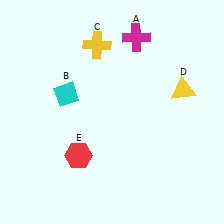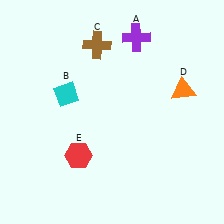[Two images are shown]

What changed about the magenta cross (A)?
In Image 1, A is magenta. In Image 2, it changed to purple.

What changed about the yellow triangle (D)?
In Image 1, D is yellow. In Image 2, it changed to orange.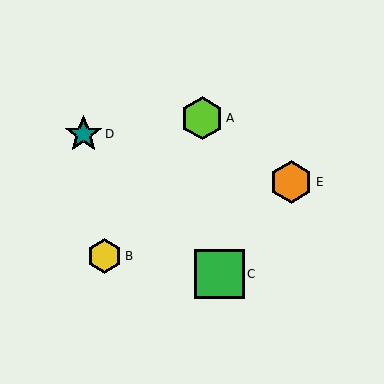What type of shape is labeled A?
Shape A is a lime hexagon.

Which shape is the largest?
The green square (labeled C) is the largest.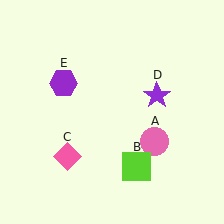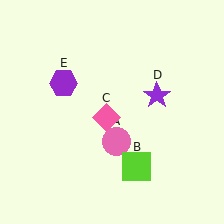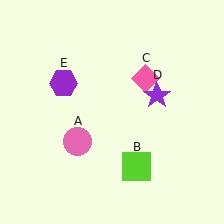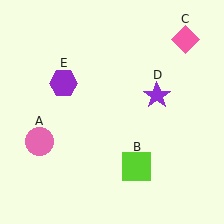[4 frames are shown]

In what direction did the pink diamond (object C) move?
The pink diamond (object C) moved up and to the right.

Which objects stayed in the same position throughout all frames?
Lime square (object B) and purple star (object D) and purple hexagon (object E) remained stationary.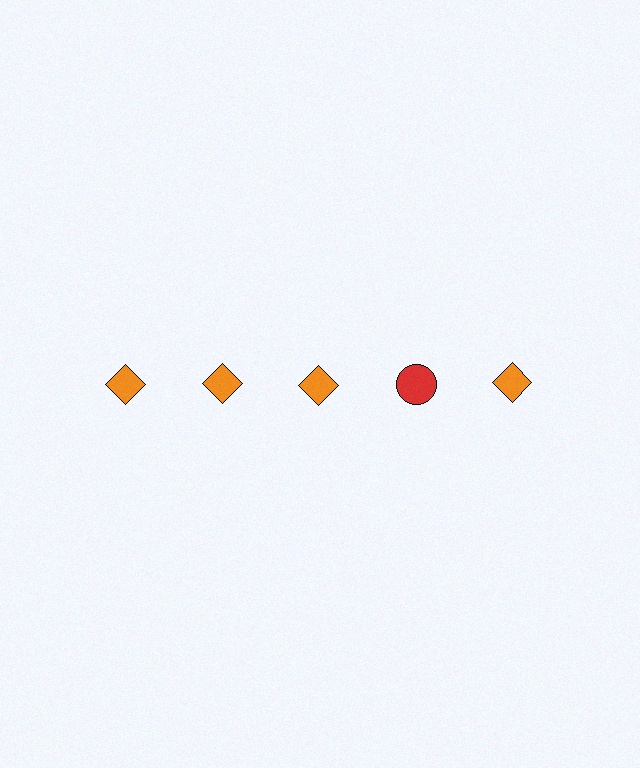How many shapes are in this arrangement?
There are 5 shapes arranged in a grid pattern.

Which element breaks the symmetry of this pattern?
The red circle in the top row, second from right column breaks the symmetry. All other shapes are orange diamonds.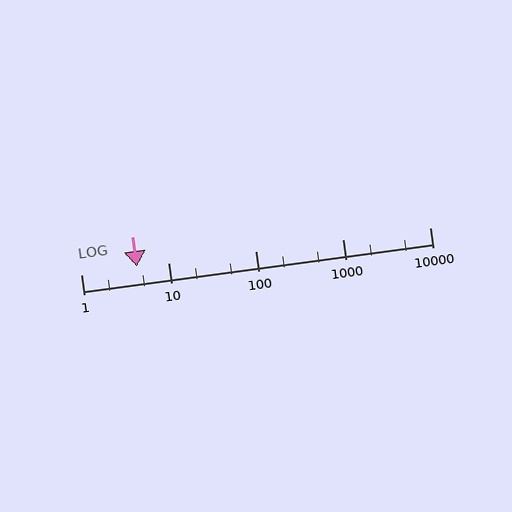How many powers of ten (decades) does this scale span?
The scale spans 4 decades, from 1 to 10000.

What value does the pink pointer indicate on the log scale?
The pointer indicates approximately 4.4.